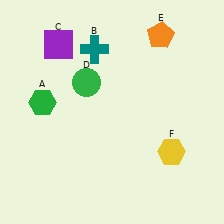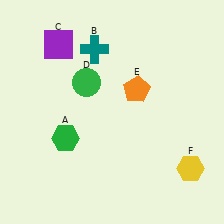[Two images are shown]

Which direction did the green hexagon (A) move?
The green hexagon (A) moved down.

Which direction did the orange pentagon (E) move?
The orange pentagon (E) moved down.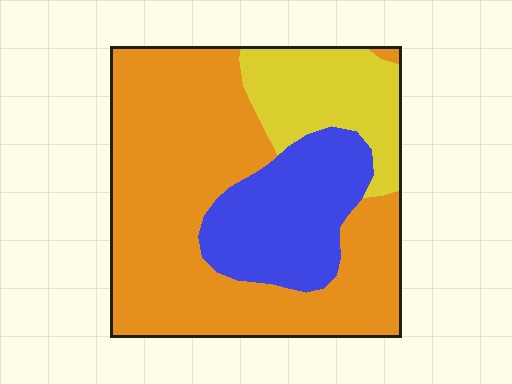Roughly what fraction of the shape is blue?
Blue covers roughly 20% of the shape.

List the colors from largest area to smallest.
From largest to smallest: orange, blue, yellow.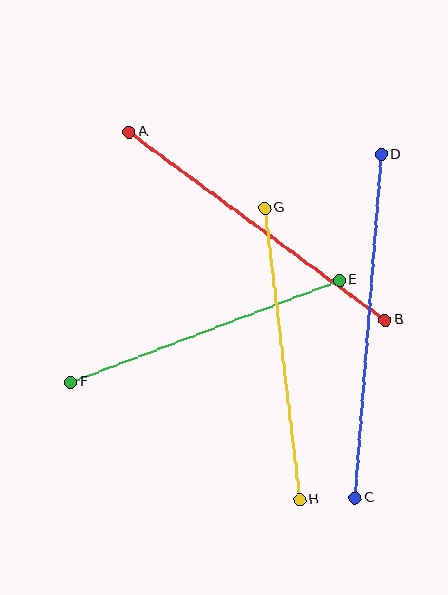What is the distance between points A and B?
The distance is approximately 317 pixels.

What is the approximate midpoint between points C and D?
The midpoint is at approximately (368, 326) pixels.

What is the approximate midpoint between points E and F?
The midpoint is at approximately (205, 331) pixels.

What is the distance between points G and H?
The distance is approximately 293 pixels.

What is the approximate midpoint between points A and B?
The midpoint is at approximately (257, 226) pixels.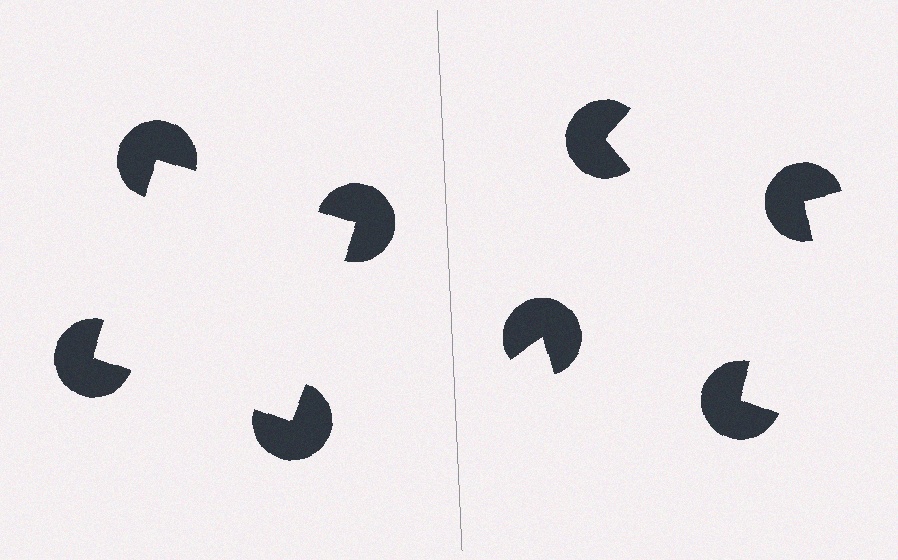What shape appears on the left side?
An illusory square.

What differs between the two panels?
The pac-man discs are positioned identically on both sides; only the wedge orientations differ. On the left they align to a square; on the right they are misaligned.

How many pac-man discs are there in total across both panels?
8 — 4 on each side.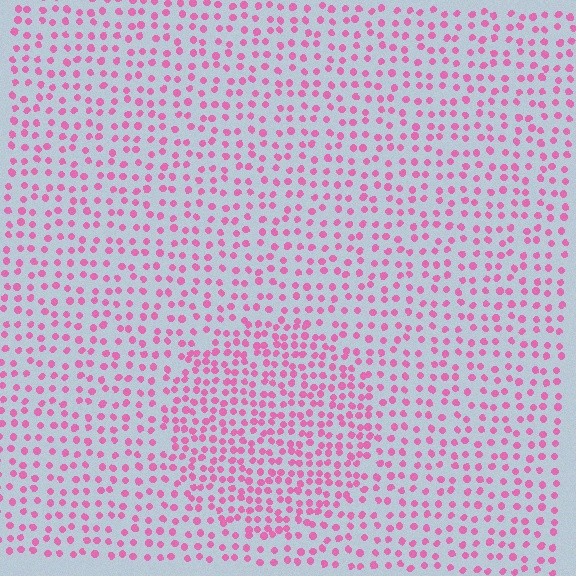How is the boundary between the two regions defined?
The boundary is defined by a change in element density (approximately 1.7x ratio). All elements are the same color, size, and shape.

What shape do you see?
I see a circle.